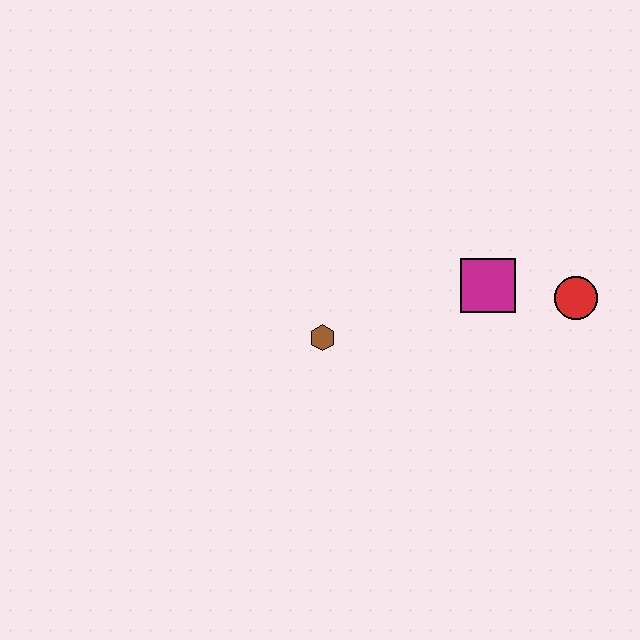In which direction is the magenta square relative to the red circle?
The magenta square is to the left of the red circle.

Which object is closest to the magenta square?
The red circle is closest to the magenta square.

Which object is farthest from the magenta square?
The brown hexagon is farthest from the magenta square.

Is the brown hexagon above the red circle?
No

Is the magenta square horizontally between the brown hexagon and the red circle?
Yes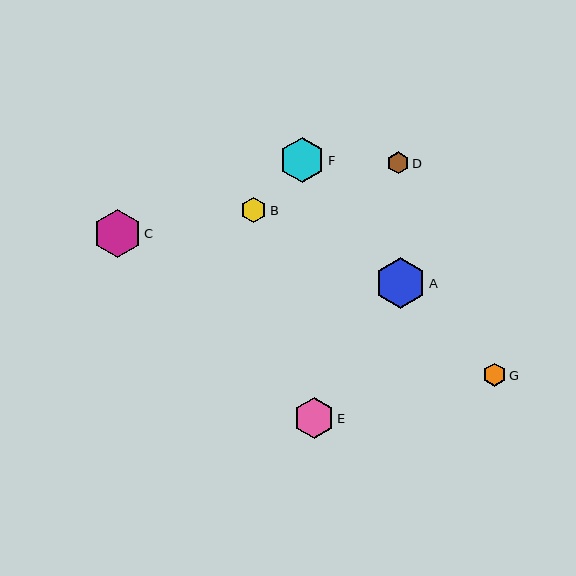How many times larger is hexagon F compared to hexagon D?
Hexagon F is approximately 2.0 times the size of hexagon D.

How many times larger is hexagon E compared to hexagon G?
Hexagon E is approximately 1.7 times the size of hexagon G.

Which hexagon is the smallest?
Hexagon D is the smallest with a size of approximately 22 pixels.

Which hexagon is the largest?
Hexagon A is the largest with a size of approximately 51 pixels.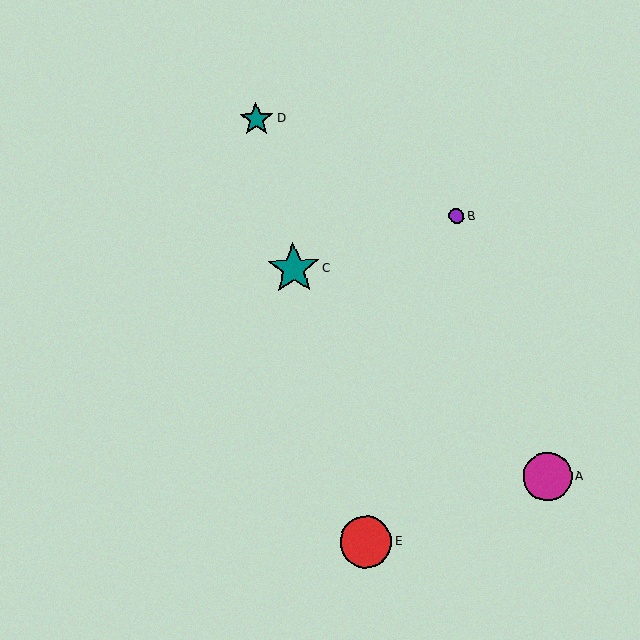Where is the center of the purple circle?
The center of the purple circle is at (457, 216).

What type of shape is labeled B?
Shape B is a purple circle.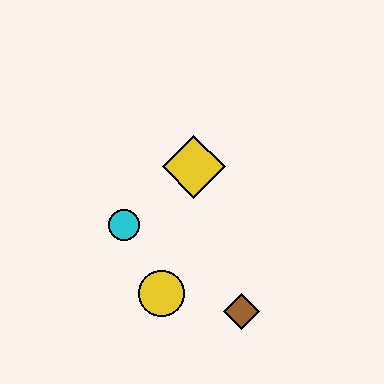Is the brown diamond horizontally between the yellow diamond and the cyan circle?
No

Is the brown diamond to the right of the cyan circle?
Yes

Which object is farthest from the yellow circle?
The yellow diamond is farthest from the yellow circle.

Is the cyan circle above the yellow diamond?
No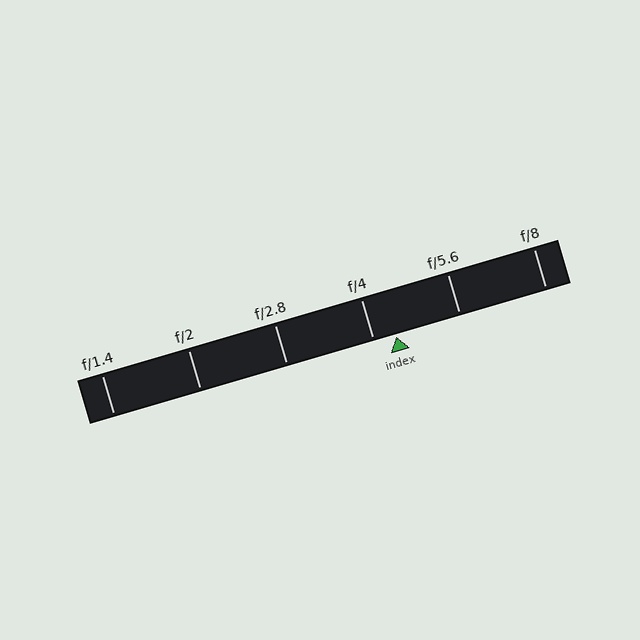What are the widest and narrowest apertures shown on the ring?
The widest aperture shown is f/1.4 and the narrowest is f/8.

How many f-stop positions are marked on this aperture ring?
There are 6 f-stop positions marked.